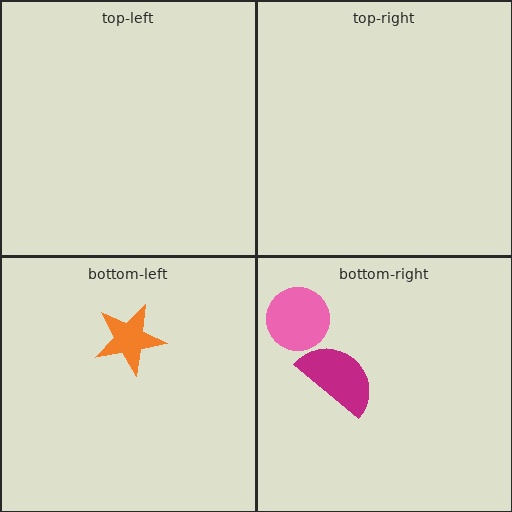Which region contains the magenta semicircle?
The bottom-right region.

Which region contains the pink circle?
The bottom-right region.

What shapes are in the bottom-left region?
The orange star.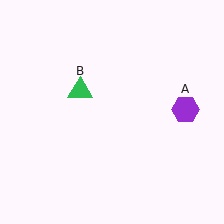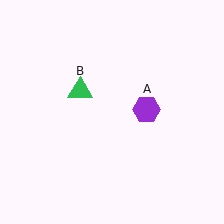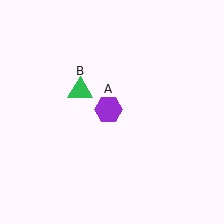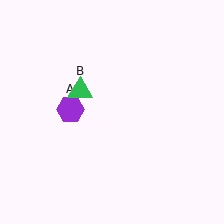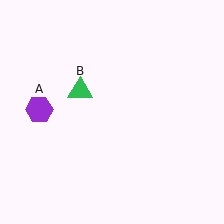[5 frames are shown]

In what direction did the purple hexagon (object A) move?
The purple hexagon (object A) moved left.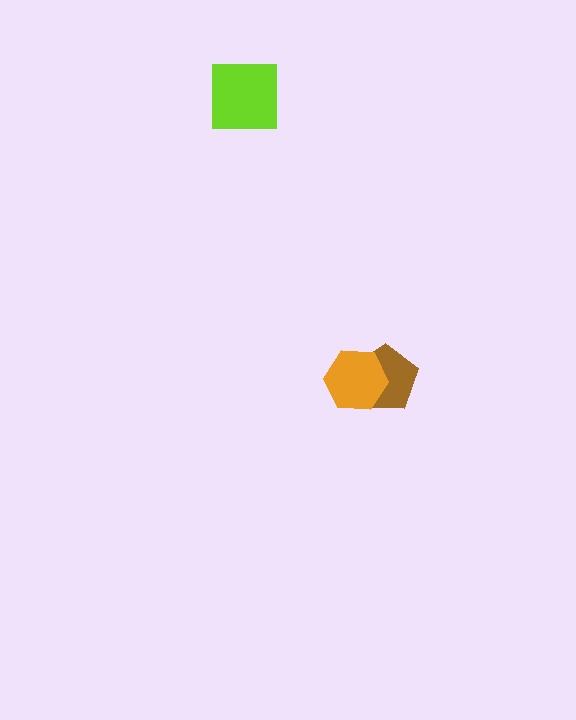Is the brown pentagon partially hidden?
Yes, it is partially covered by another shape.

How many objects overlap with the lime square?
0 objects overlap with the lime square.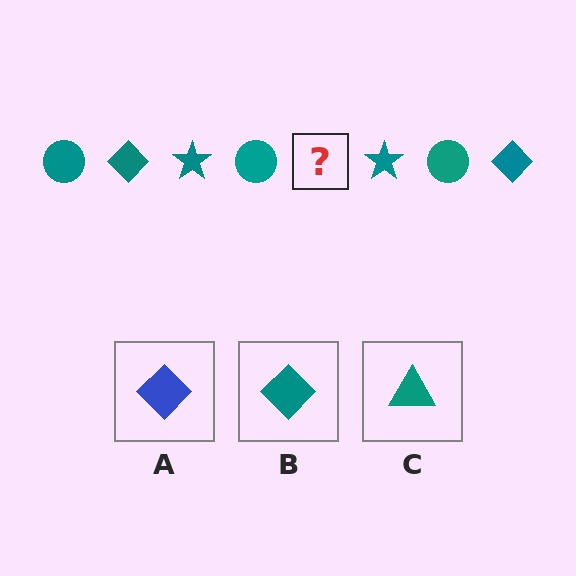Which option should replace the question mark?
Option B.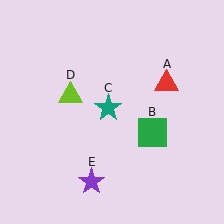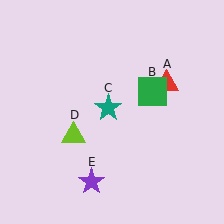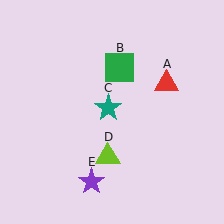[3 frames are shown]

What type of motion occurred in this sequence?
The green square (object B), lime triangle (object D) rotated counterclockwise around the center of the scene.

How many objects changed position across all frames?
2 objects changed position: green square (object B), lime triangle (object D).